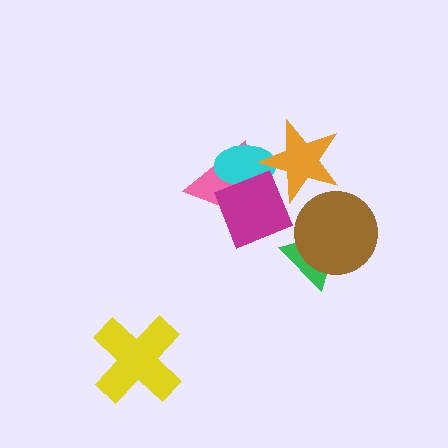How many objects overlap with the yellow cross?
0 objects overlap with the yellow cross.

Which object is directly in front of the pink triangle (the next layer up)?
The cyan ellipse is directly in front of the pink triangle.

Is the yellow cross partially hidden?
No, no other shape covers it.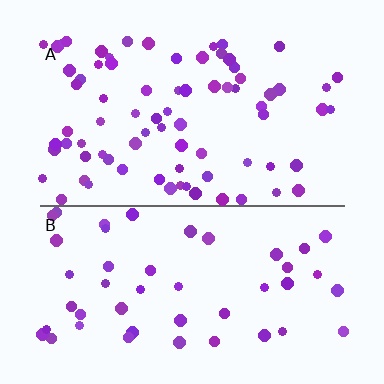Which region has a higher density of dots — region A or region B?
A (the top).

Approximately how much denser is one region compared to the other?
Approximately 1.6× — region A over region B.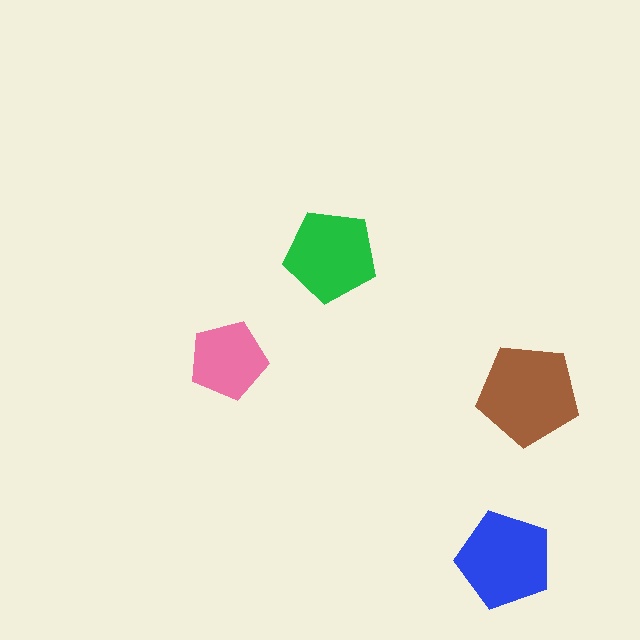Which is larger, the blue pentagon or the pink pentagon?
The blue one.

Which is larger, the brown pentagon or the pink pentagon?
The brown one.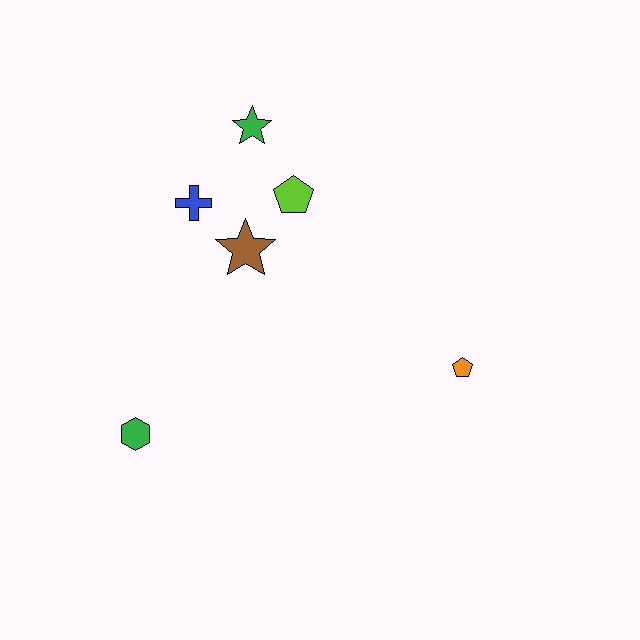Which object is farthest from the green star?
The green hexagon is farthest from the green star.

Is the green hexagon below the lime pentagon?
Yes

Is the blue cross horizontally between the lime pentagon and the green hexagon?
Yes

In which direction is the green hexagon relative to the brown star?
The green hexagon is below the brown star.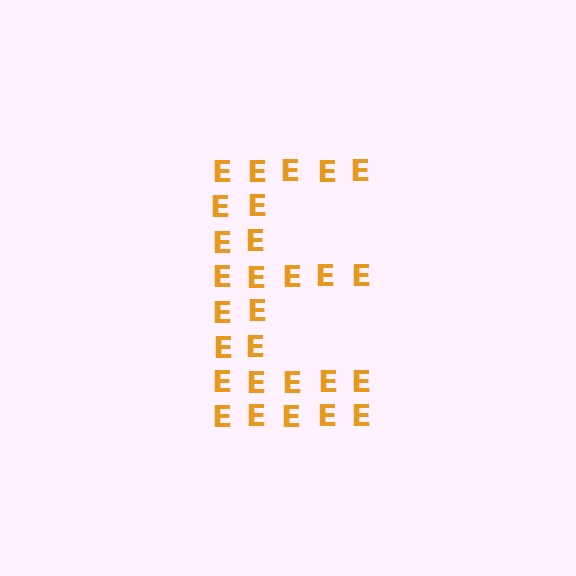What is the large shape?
The large shape is the letter E.